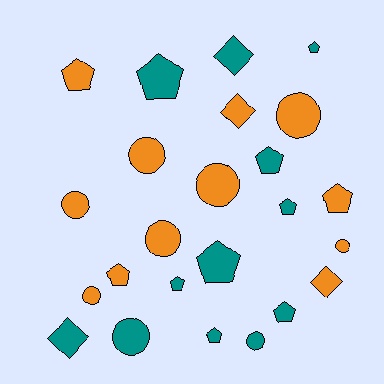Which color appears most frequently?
Teal, with 12 objects.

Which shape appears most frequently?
Pentagon, with 11 objects.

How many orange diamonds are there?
There are 2 orange diamonds.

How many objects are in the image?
There are 24 objects.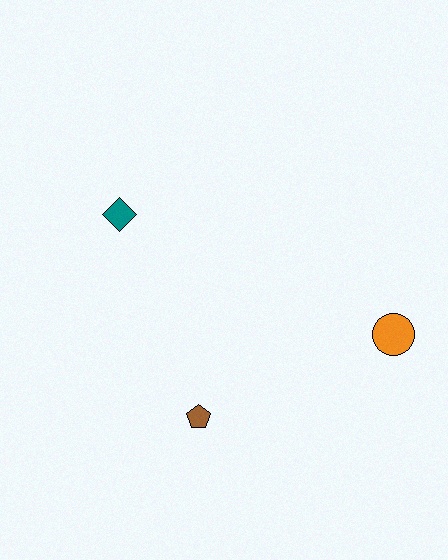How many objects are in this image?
There are 3 objects.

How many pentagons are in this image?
There is 1 pentagon.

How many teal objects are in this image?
There is 1 teal object.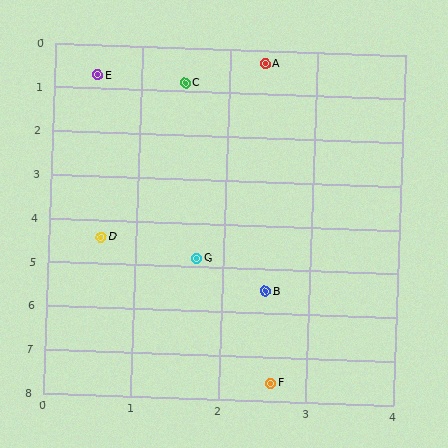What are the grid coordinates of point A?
Point A is at approximately (2.4, 0.3).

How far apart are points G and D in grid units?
Points G and D are about 1.2 grid units apart.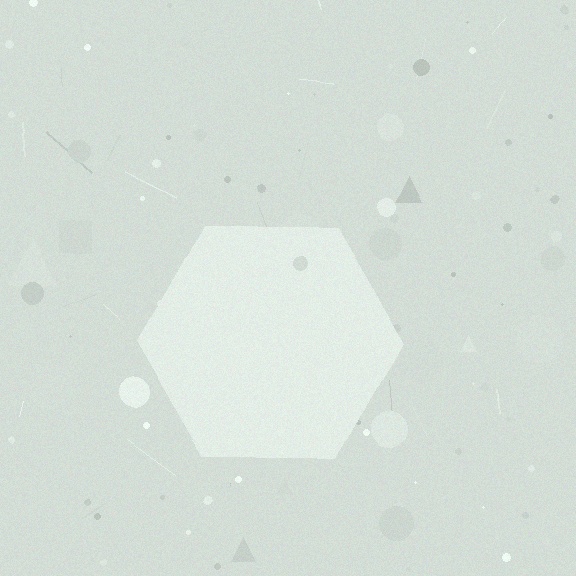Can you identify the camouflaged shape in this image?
The camouflaged shape is a hexagon.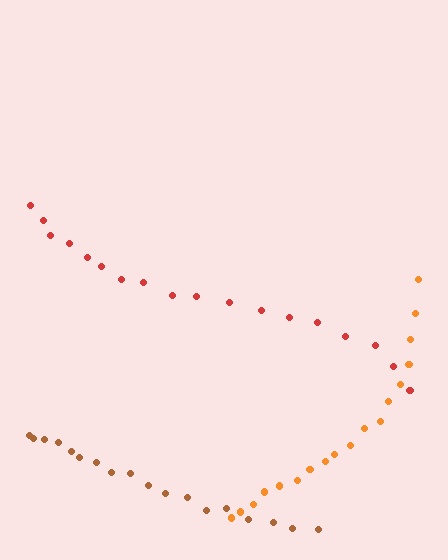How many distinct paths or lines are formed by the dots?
There are 3 distinct paths.